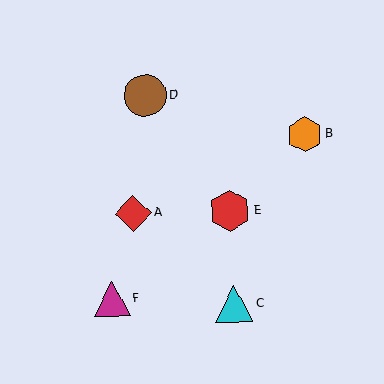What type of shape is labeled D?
Shape D is a brown circle.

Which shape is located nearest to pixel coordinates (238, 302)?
The cyan triangle (labeled C) at (234, 304) is nearest to that location.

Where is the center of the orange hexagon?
The center of the orange hexagon is at (305, 135).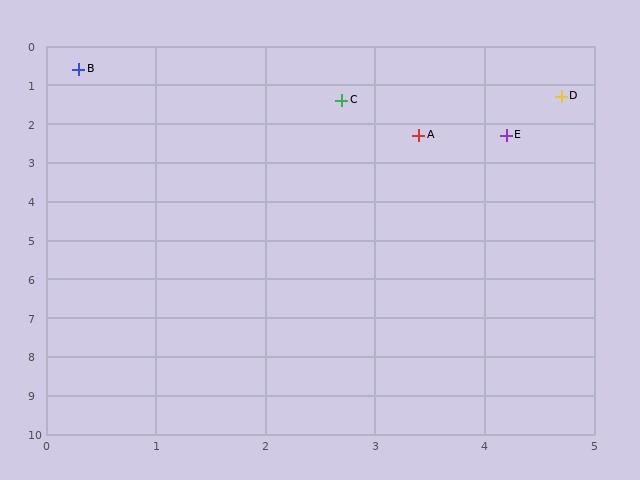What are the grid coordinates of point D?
Point D is at approximately (4.7, 1.3).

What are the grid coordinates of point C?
Point C is at approximately (2.7, 1.4).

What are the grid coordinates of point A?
Point A is at approximately (3.4, 2.3).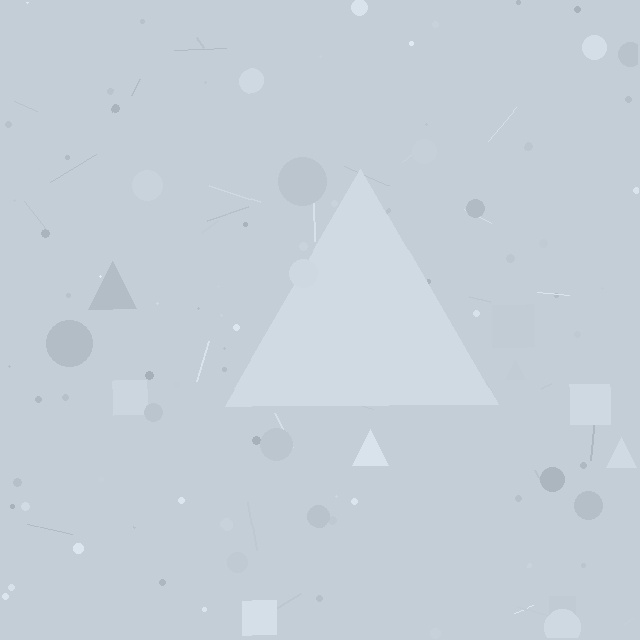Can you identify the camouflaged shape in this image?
The camouflaged shape is a triangle.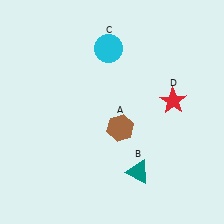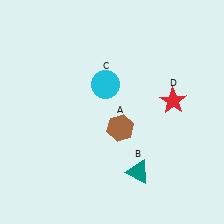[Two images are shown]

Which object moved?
The cyan circle (C) moved down.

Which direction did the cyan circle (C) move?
The cyan circle (C) moved down.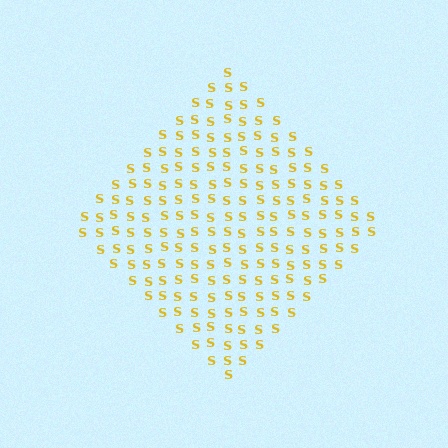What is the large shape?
The large shape is a diamond.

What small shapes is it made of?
It is made of small letter S's.